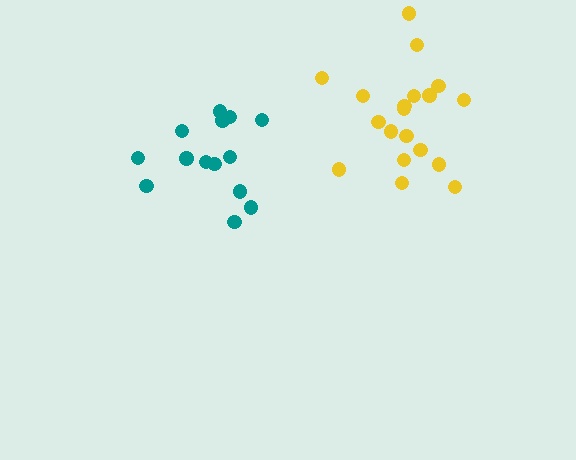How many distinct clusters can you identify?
There are 2 distinct clusters.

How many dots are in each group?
Group 1: 14 dots, Group 2: 19 dots (33 total).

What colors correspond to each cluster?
The clusters are colored: teal, yellow.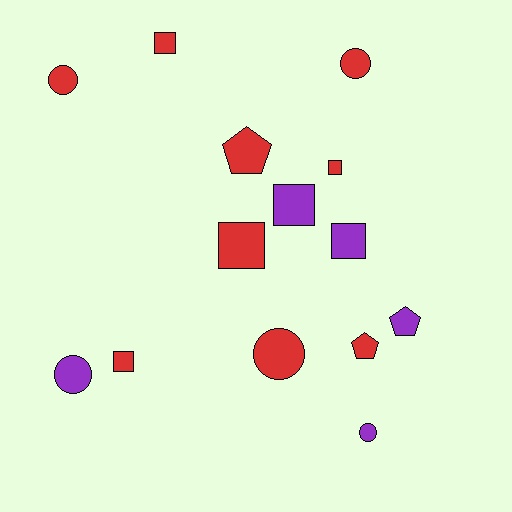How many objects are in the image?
There are 14 objects.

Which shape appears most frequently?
Square, with 6 objects.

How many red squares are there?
There are 4 red squares.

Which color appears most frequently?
Red, with 9 objects.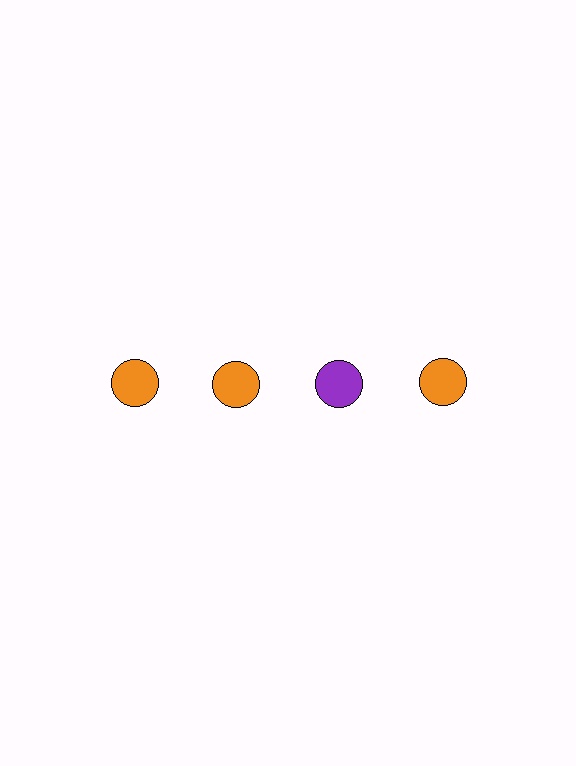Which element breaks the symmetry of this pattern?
The purple circle in the top row, center column breaks the symmetry. All other shapes are orange circles.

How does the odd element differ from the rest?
It has a different color: purple instead of orange.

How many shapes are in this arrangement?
There are 4 shapes arranged in a grid pattern.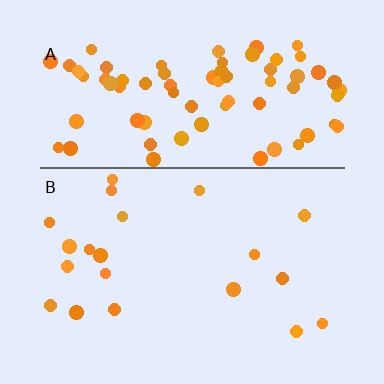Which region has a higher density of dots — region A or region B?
A (the top).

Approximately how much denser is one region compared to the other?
Approximately 3.9× — region A over region B.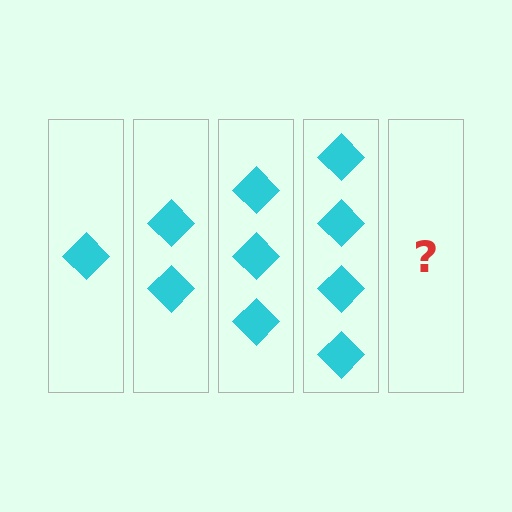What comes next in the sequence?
The next element should be 5 diamonds.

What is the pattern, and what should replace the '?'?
The pattern is that each step adds one more diamond. The '?' should be 5 diamonds.